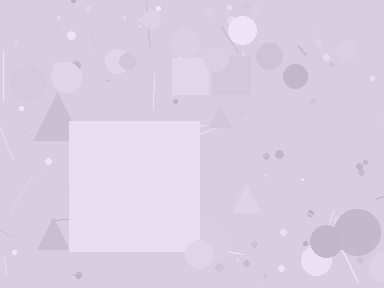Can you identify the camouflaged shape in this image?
The camouflaged shape is a square.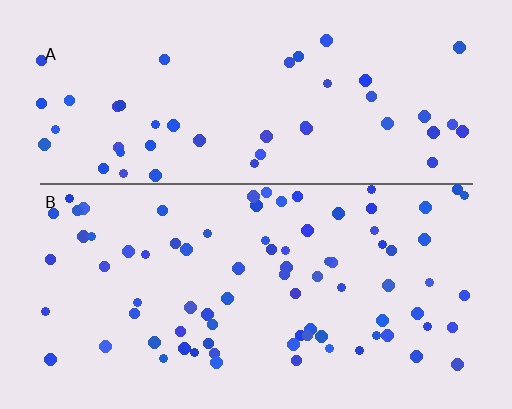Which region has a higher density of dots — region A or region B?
B (the bottom).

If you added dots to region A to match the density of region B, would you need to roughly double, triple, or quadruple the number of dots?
Approximately double.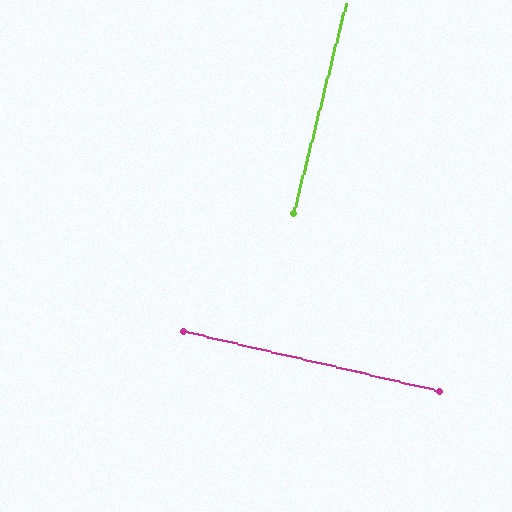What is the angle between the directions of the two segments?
Approximately 89 degrees.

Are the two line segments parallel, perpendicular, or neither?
Perpendicular — they meet at approximately 89°.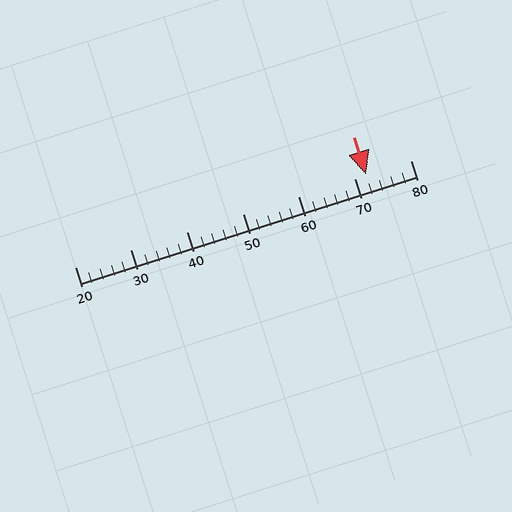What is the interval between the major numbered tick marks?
The major tick marks are spaced 10 units apart.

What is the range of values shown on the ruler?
The ruler shows values from 20 to 80.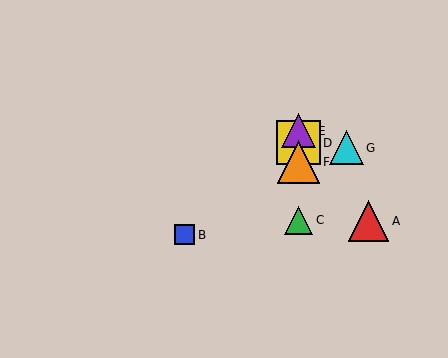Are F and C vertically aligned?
Yes, both are at x≈298.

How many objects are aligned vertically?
4 objects (C, D, E, F) are aligned vertically.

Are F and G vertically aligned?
No, F is at x≈298 and G is at x≈346.